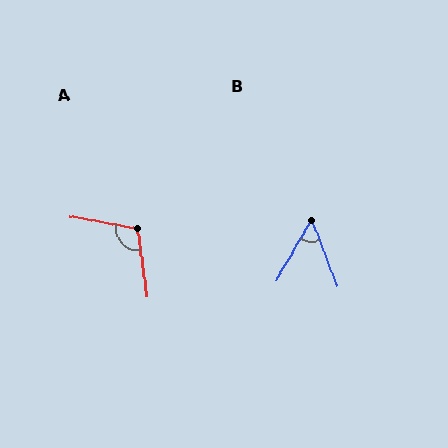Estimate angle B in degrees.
Approximately 51 degrees.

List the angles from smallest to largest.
B (51°), A (109°).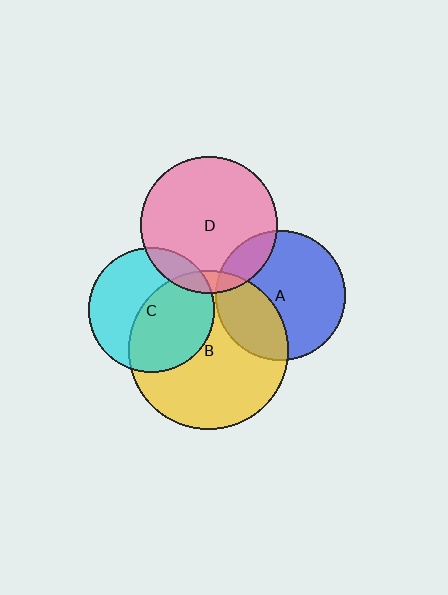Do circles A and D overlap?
Yes.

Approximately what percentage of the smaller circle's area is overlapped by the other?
Approximately 15%.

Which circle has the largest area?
Circle B (yellow).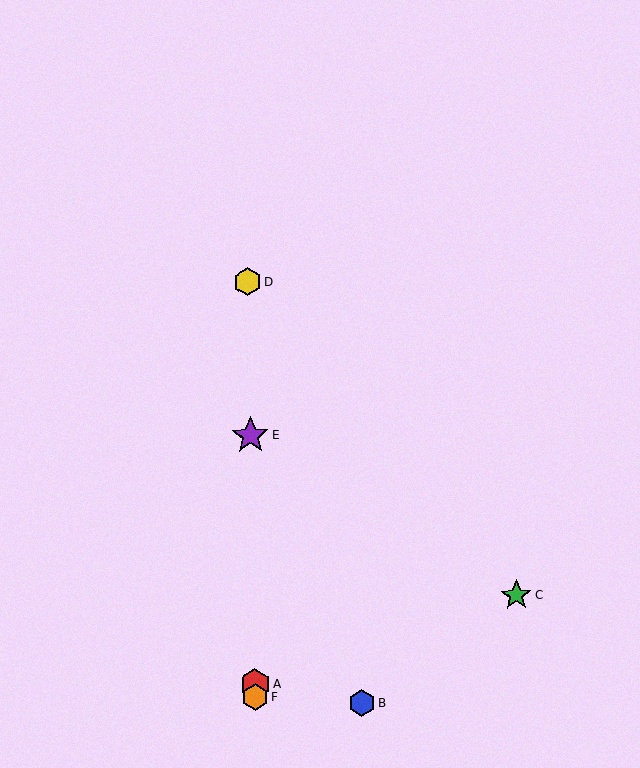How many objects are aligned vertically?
4 objects (A, D, E, F) are aligned vertically.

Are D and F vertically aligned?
Yes, both are at x≈247.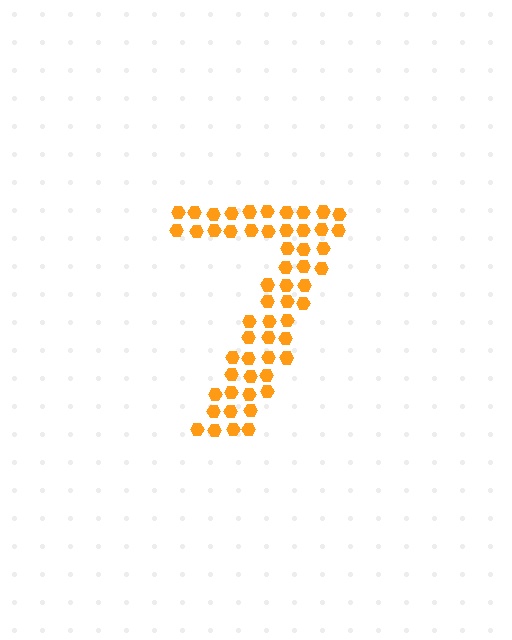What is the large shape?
The large shape is the digit 7.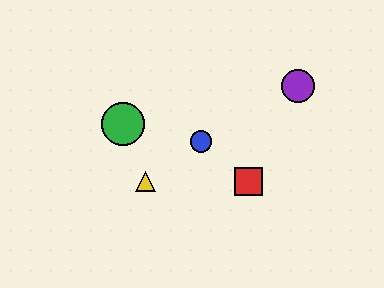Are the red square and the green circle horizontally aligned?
No, the red square is at y≈181 and the green circle is at y≈124.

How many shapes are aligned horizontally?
2 shapes (the red square, the yellow triangle) are aligned horizontally.